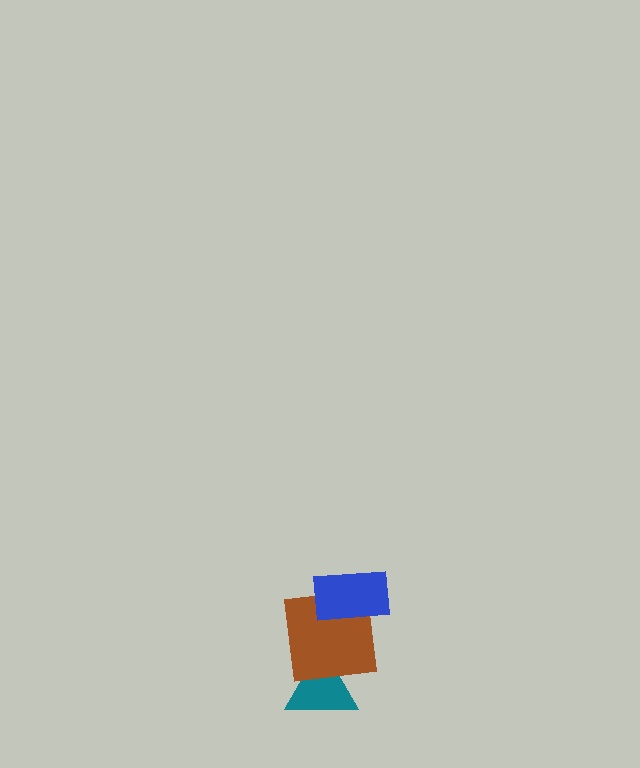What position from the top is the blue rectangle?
The blue rectangle is 1st from the top.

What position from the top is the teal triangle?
The teal triangle is 3rd from the top.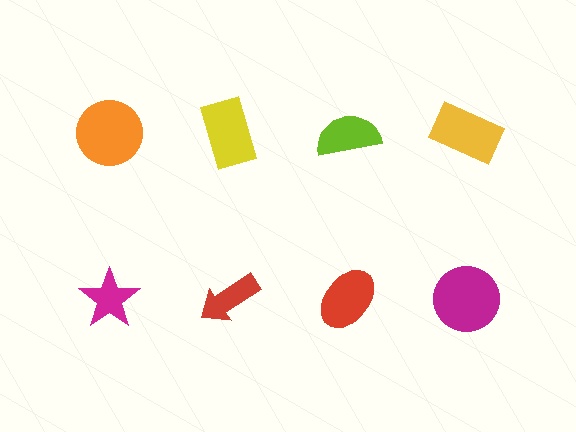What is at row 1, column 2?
A yellow rectangle.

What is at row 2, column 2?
A red arrow.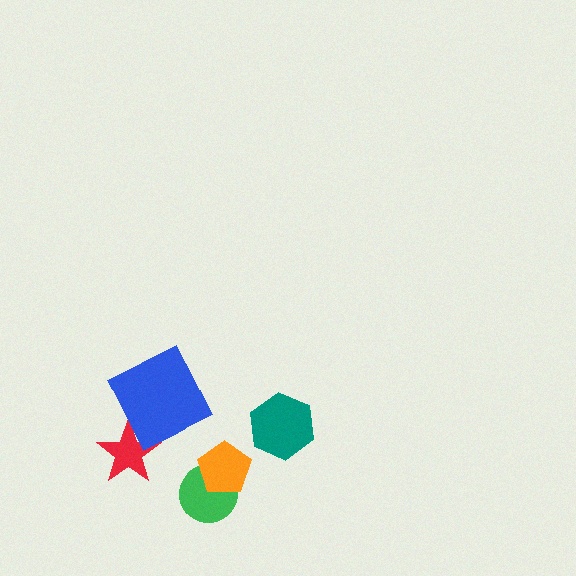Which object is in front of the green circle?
The orange pentagon is in front of the green circle.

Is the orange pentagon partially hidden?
No, no other shape covers it.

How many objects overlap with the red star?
1 object overlaps with the red star.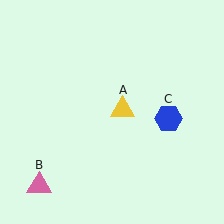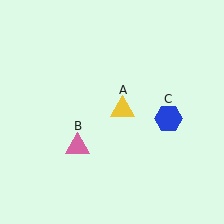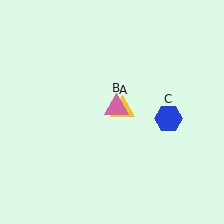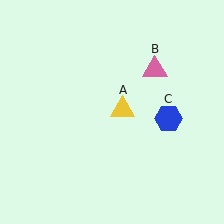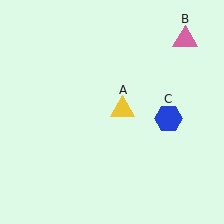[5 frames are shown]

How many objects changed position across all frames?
1 object changed position: pink triangle (object B).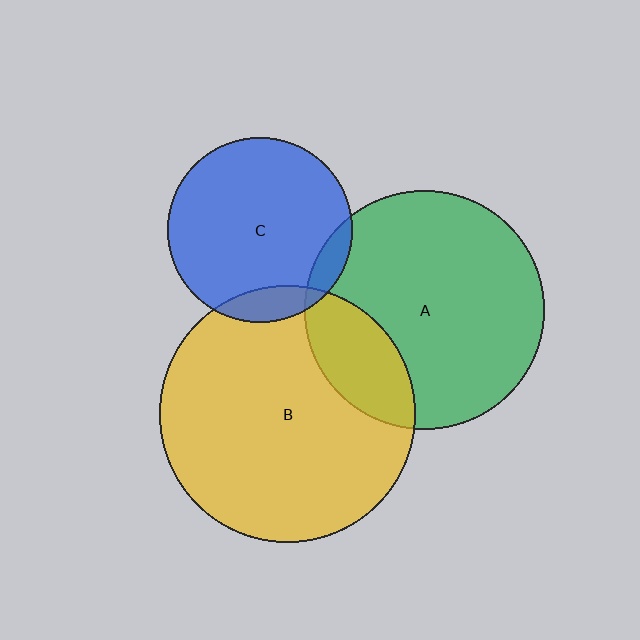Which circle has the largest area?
Circle B (yellow).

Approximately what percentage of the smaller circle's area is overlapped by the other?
Approximately 10%.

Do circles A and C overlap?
Yes.